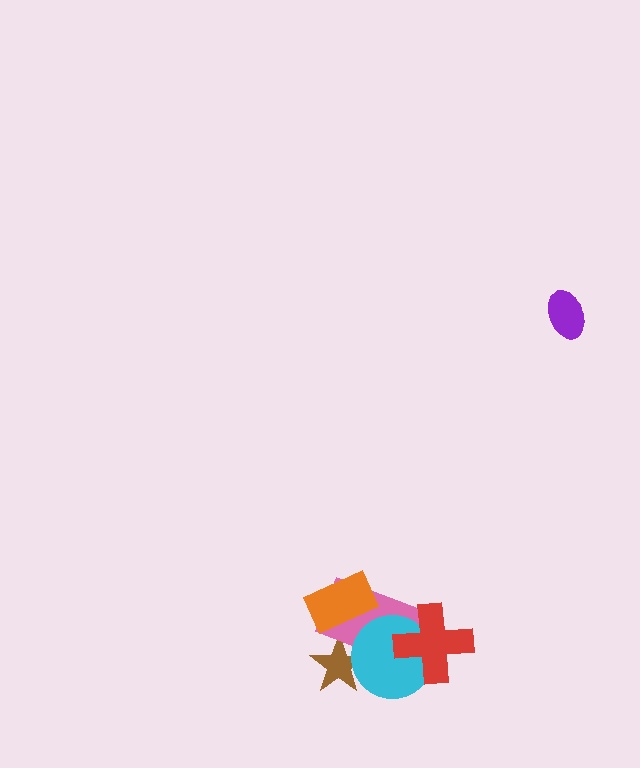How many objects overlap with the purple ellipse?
0 objects overlap with the purple ellipse.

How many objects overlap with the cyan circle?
3 objects overlap with the cyan circle.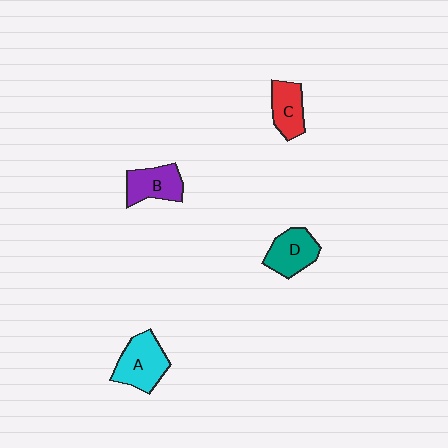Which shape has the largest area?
Shape A (cyan).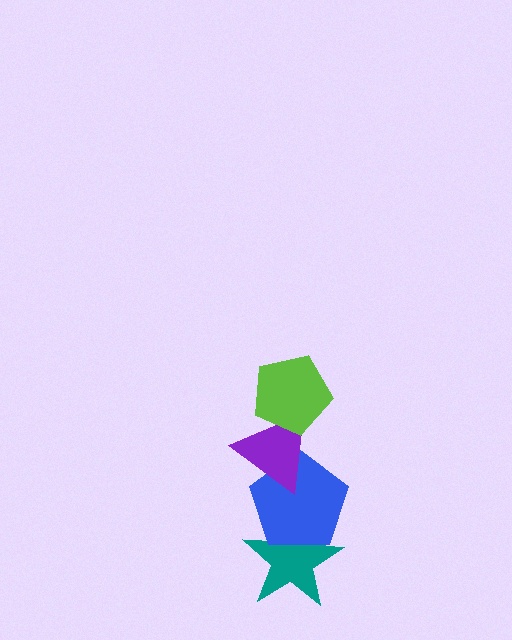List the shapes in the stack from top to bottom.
From top to bottom: the lime pentagon, the purple triangle, the blue pentagon, the teal star.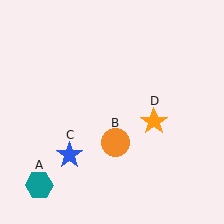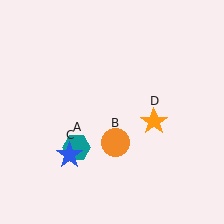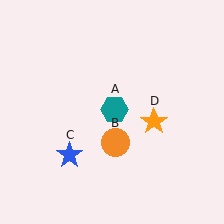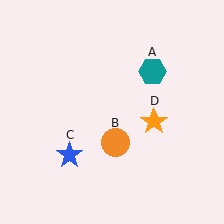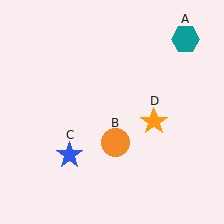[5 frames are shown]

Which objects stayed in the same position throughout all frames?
Orange circle (object B) and blue star (object C) and orange star (object D) remained stationary.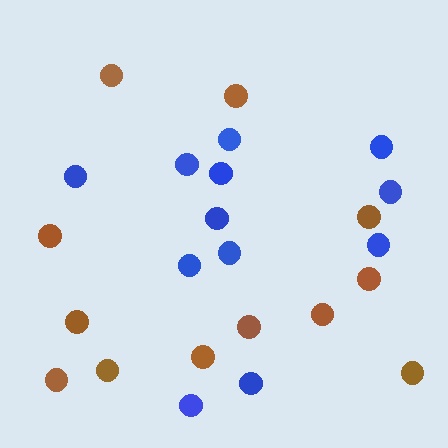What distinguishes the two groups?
There are 2 groups: one group of brown circles (12) and one group of blue circles (12).